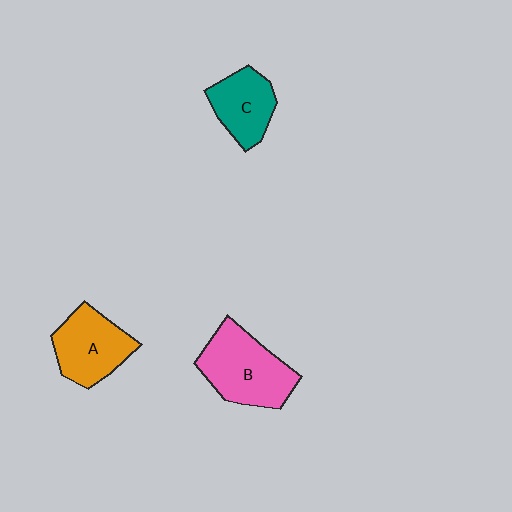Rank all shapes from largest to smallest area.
From largest to smallest: B (pink), A (orange), C (teal).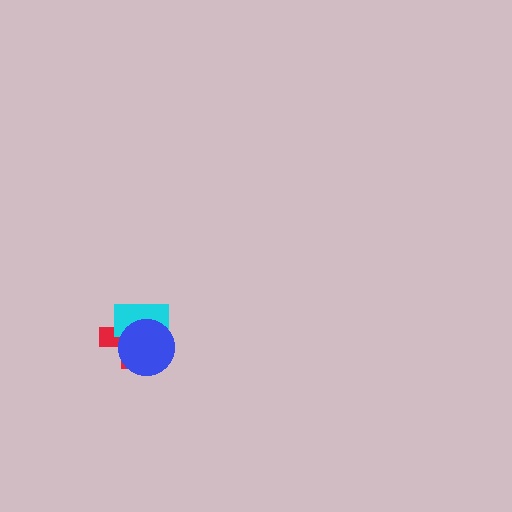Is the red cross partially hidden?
Yes, it is partially covered by another shape.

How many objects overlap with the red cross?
2 objects overlap with the red cross.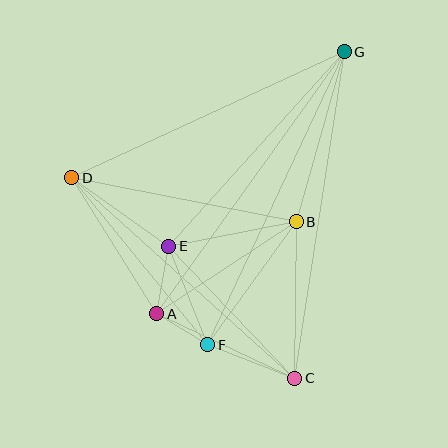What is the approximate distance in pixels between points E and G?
The distance between E and G is approximately 262 pixels.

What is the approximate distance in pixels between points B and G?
The distance between B and G is approximately 177 pixels.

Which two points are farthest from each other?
Points C and G are farthest from each other.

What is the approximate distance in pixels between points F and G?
The distance between F and G is approximately 323 pixels.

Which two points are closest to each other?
Points A and F are closest to each other.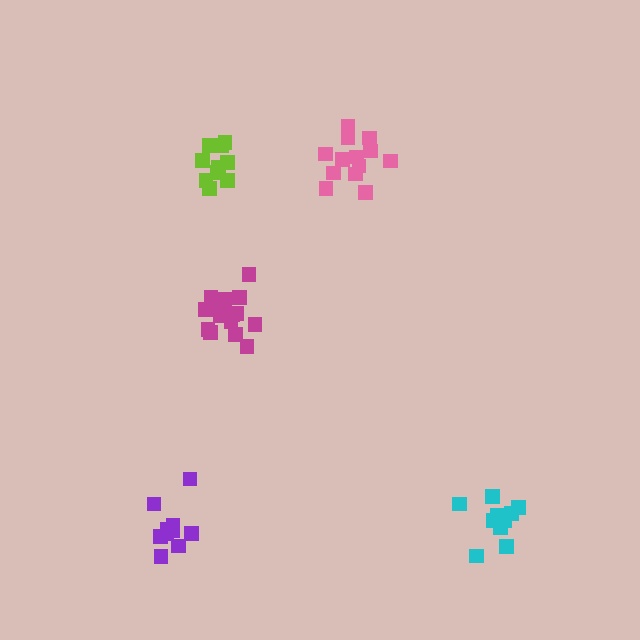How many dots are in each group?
Group 1: 10 dots, Group 2: 16 dots, Group 3: 11 dots, Group 4: 11 dots, Group 5: 13 dots (61 total).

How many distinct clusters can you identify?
There are 5 distinct clusters.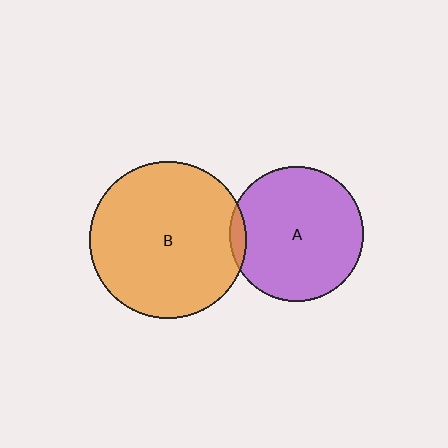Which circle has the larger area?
Circle B (orange).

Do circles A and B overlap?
Yes.